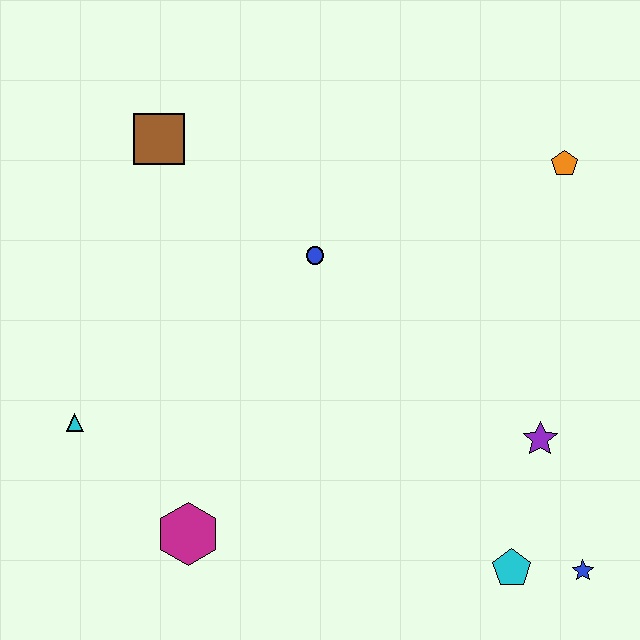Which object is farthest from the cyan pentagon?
The brown square is farthest from the cyan pentagon.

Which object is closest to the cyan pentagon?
The blue star is closest to the cyan pentagon.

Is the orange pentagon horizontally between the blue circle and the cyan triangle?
No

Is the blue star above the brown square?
No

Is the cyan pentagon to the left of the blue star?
Yes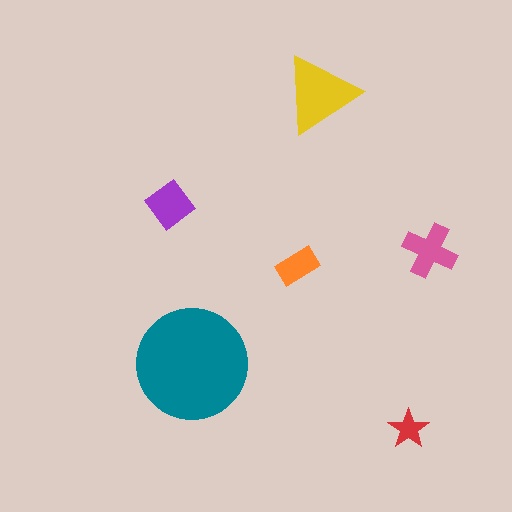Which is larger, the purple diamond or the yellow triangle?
The yellow triangle.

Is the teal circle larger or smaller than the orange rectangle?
Larger.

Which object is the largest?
The teal circle.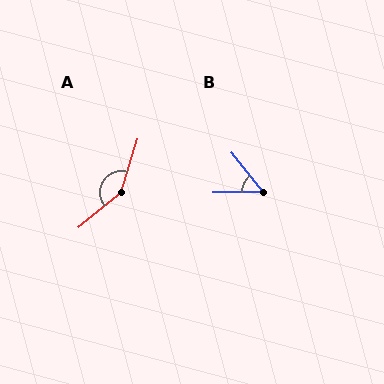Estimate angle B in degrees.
Approximately 52 degrees.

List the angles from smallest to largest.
B (52°), A (146°).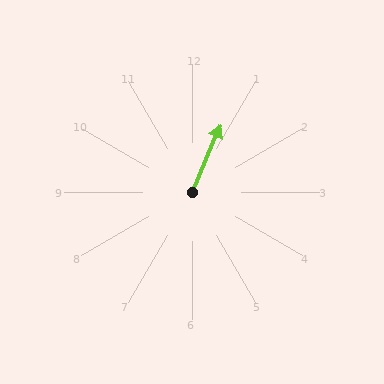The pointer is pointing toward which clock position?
Roughly 1 o'clock.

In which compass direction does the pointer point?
Northeast.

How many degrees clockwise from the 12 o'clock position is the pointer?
Approximately 23 degrees.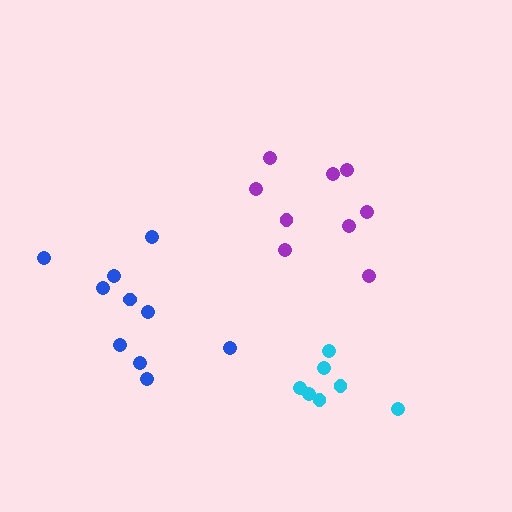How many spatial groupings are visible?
There are 3 spatial groupings.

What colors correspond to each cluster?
The clusters are colored: cyan, blue, purple.